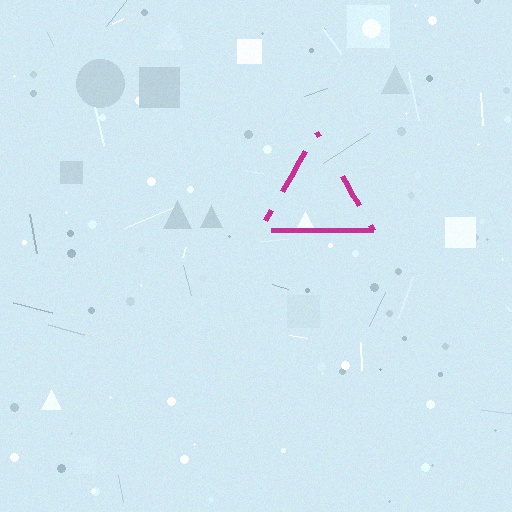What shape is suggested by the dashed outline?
The dashed outline suggests a triangle.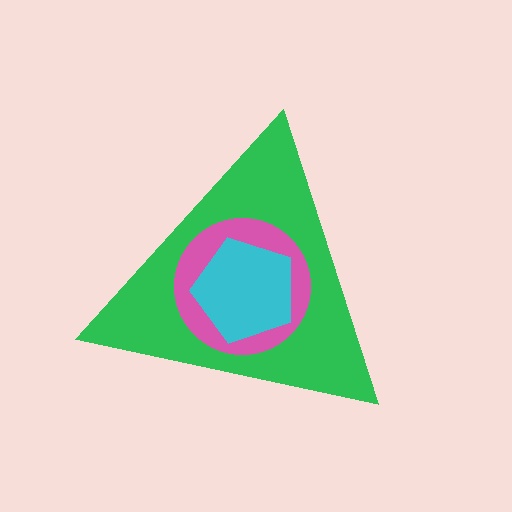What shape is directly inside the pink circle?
The cyan pentagon.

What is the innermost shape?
The cyan pentagon.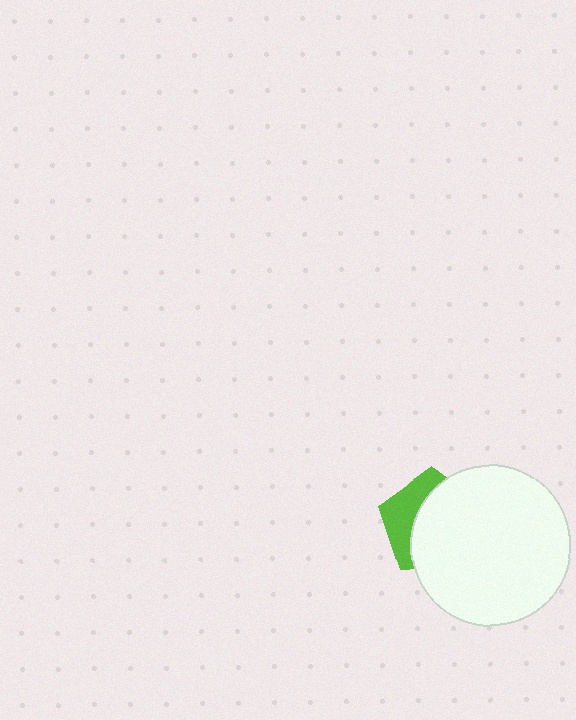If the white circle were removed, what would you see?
You would see the complete lime pentagon.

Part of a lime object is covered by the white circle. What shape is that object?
It is a pentagon.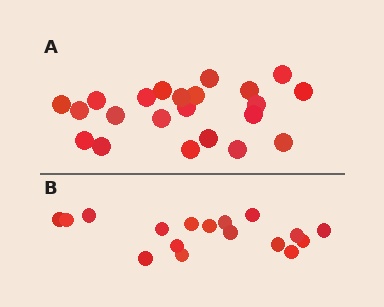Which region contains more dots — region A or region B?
Region A (the top region) has more dots.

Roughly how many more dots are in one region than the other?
Region A has about 5 more dots than region B.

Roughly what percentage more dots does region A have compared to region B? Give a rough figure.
About 30% more.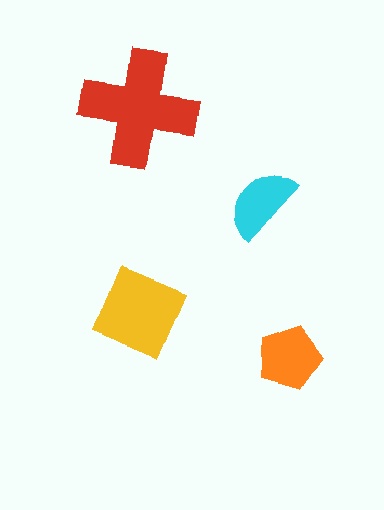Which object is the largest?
The red cross.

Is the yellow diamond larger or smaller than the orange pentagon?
Larger.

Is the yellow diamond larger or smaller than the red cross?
Smaller.